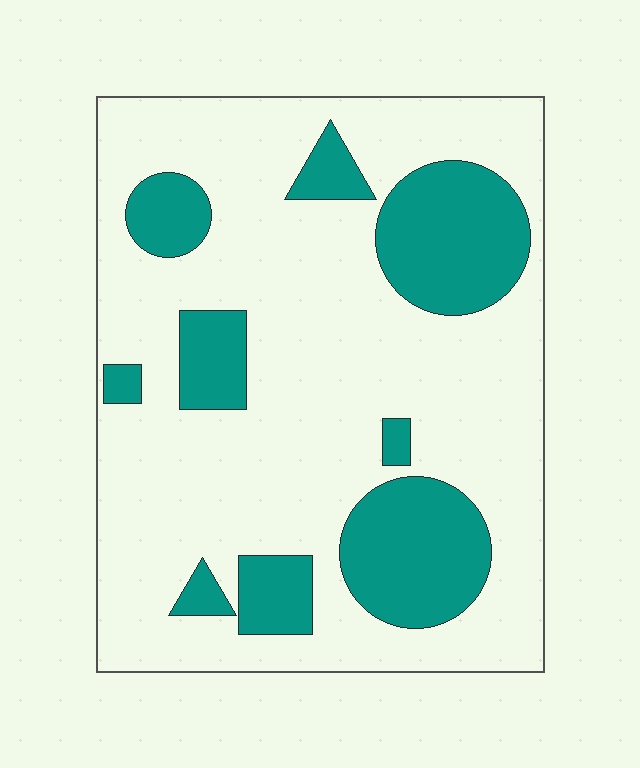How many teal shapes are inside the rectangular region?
9.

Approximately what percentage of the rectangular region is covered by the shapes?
Approximately 25%.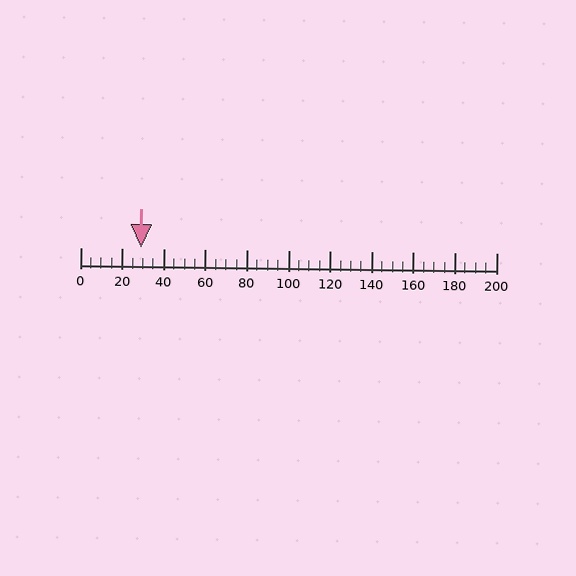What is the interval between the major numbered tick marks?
The major tick marks are spaced 20 units apart.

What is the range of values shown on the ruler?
The ruler shows values from 0 to 200.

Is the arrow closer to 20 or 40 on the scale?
The arrow is closer to 20.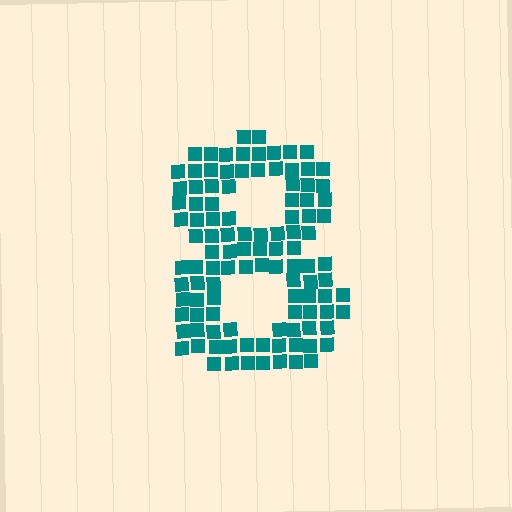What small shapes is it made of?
It is made of small squares.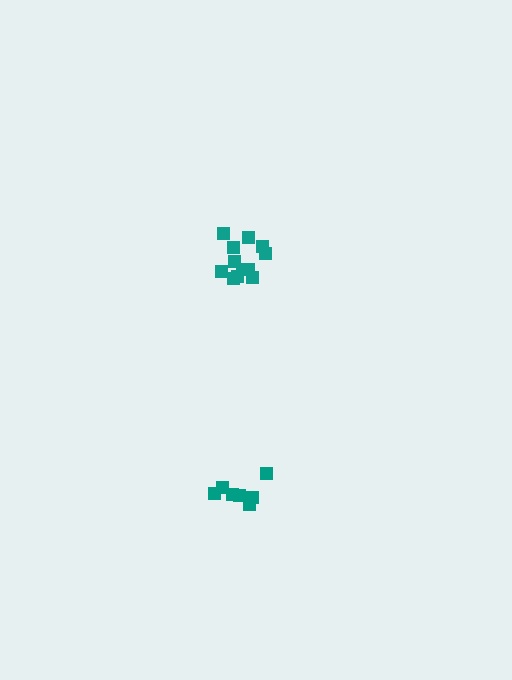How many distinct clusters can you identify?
There are 2 distinct clusters.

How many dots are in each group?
Group 1: 13 dots, Group 2: 7 dots (20 total).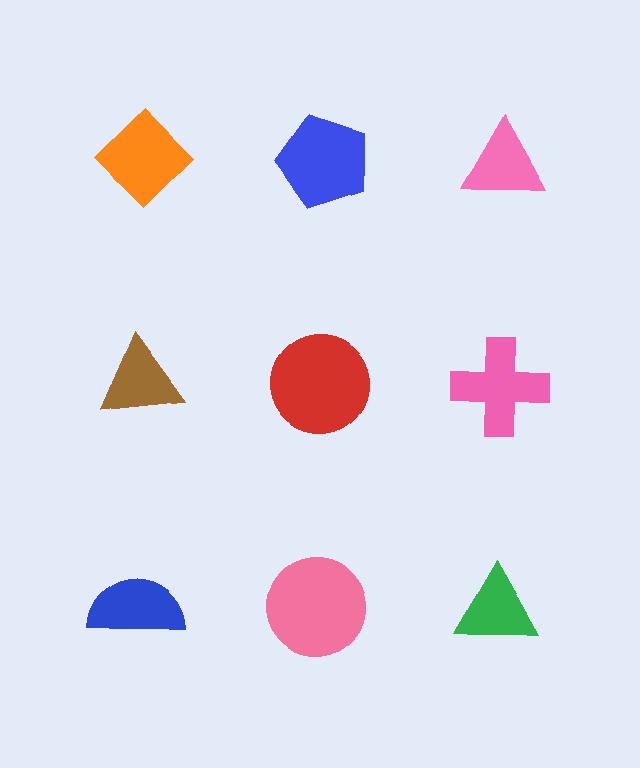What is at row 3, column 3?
A green triangle.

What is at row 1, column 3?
A pink triangle.